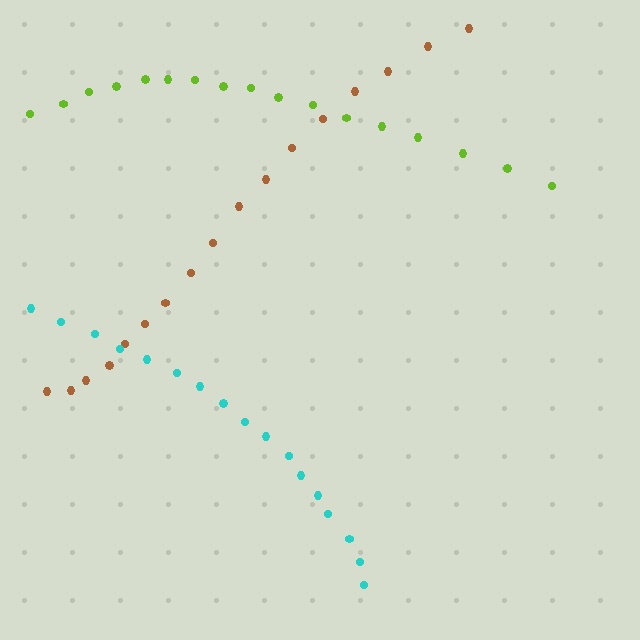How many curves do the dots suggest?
There are 3 distinct paths.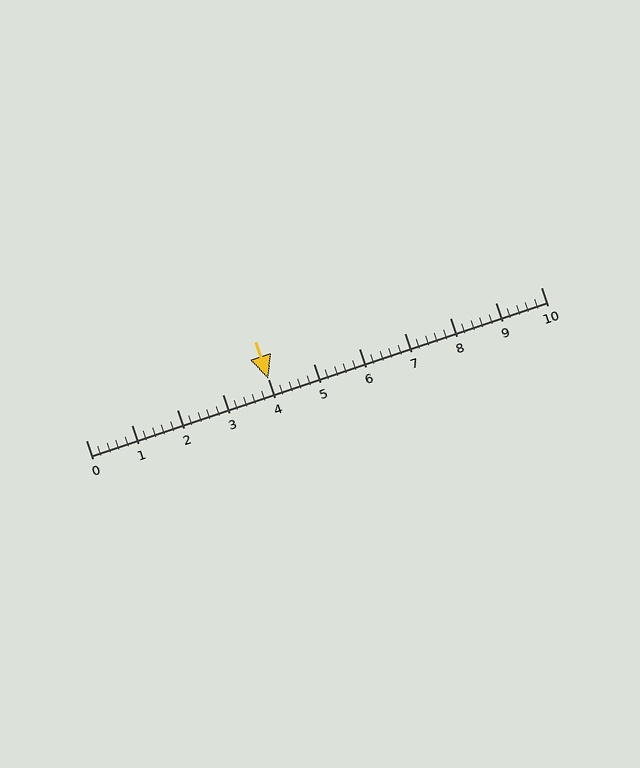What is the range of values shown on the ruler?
The ruler shows values from 0 to 10.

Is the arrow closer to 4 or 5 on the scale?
The arrow is closer to 4.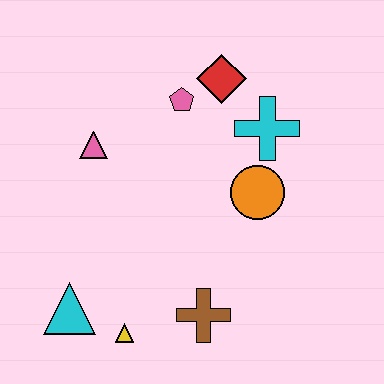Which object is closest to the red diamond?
The pink pentagon is closest to the red diamond.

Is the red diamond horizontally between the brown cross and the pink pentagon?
No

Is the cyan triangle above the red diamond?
No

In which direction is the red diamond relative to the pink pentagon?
The red diamond is to the right of the pink pentagon.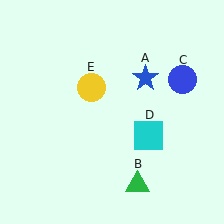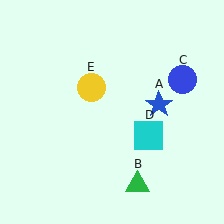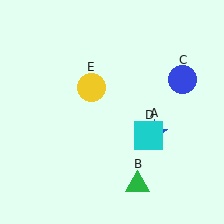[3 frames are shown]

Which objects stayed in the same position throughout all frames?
Green triangle (object B) and blue circle (object C) and cyan square (object D) and yellow circle (object E) remained stationary.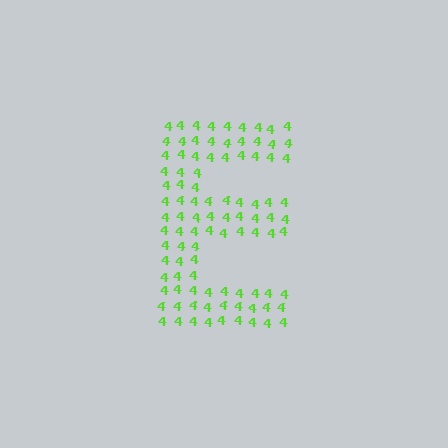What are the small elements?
The small elements are digit 4's.